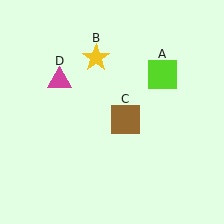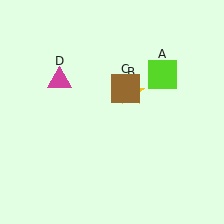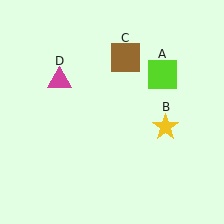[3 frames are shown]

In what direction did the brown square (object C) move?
The brown square (object C) moved up.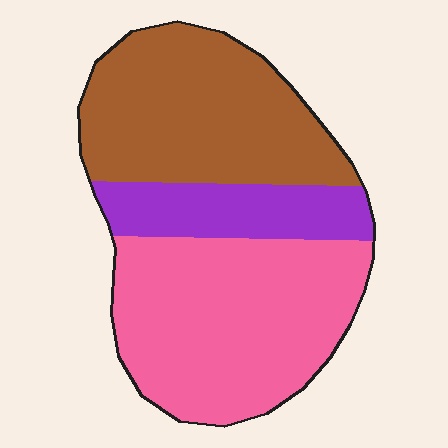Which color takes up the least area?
Purple, at roughly 15%.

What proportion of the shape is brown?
Brown covers about 40% of the shape.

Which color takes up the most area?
Pink, at roughly 45%.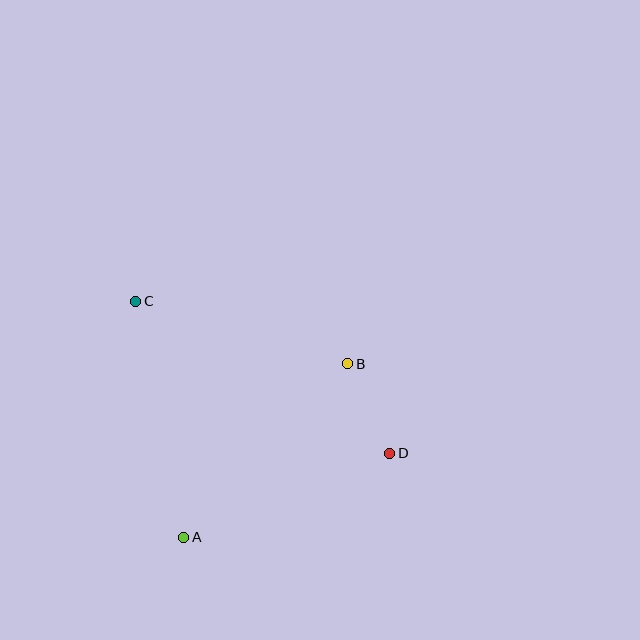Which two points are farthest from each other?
Points C and D are farthest from each other.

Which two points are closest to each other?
Points B and D are closest to each other.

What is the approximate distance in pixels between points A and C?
The distance between A and C is approximately 241 pixels.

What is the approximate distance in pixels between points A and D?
The distance between A and D is approximately 223 pixels.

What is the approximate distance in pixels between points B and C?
The distance between B and C is approximately 221 pixels.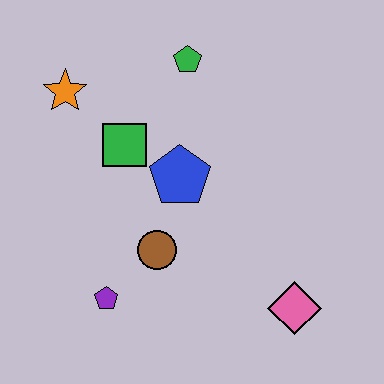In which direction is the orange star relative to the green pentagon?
The orange star is to the left of the green pentagon.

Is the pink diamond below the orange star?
Yes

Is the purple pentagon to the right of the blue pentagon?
No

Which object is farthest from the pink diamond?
The orange star is farthest from the pink diamond.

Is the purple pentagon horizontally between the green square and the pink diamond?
No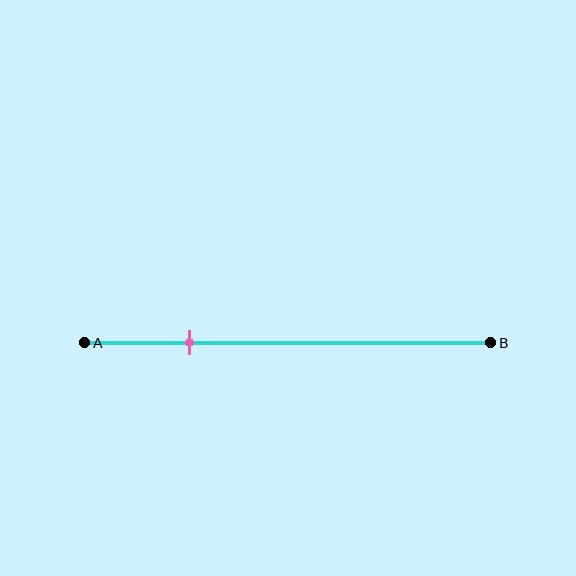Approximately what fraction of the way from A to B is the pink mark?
The pink mark is approximately 25% of the way from A to B.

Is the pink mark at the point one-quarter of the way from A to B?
Yes, the mark is approximately at the one-quarter point.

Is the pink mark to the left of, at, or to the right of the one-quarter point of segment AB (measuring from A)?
The pink mark is approximately at the one-quarter point of segment AB.